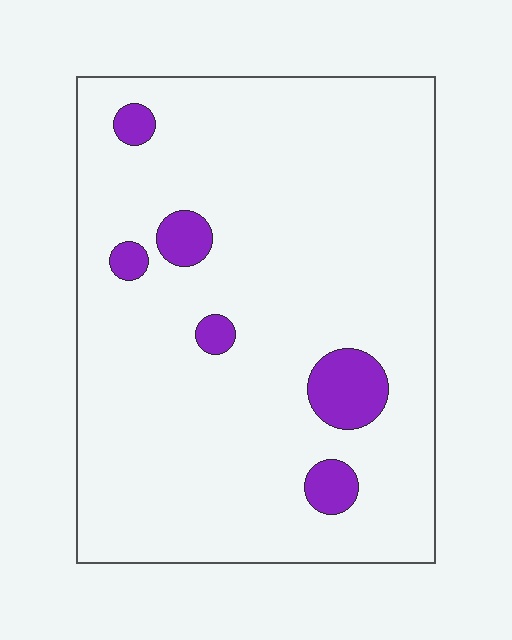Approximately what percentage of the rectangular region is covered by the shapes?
Approximately 10%.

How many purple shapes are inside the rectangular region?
6.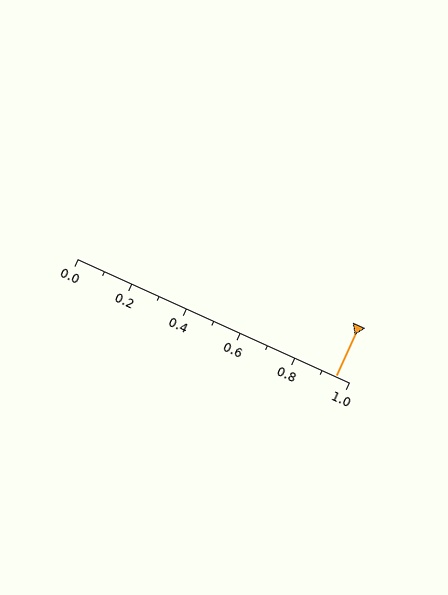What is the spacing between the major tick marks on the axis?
The major ticks are spaced 0.2 apart.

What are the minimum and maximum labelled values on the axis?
The axis runs from 0.0 to 1.0.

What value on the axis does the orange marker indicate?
The marker indicates approximately 0.95.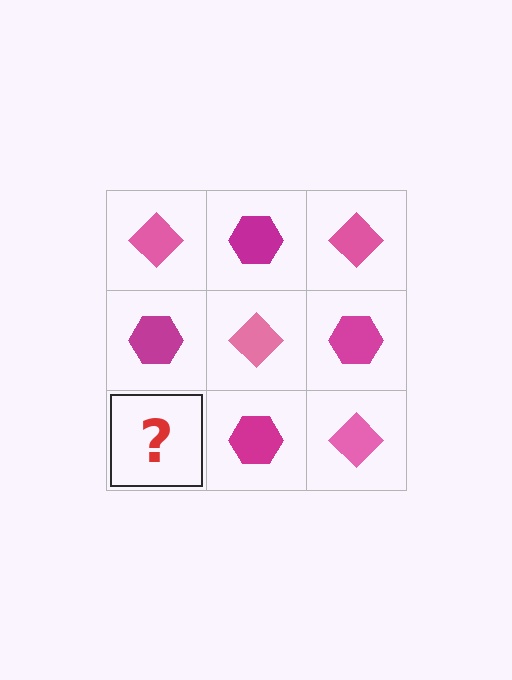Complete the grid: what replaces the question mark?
The question mark should be replaced with a pink diamond.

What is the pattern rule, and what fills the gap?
The rule is that it alternates pink diamond and magenta hexagon in a checkerboard pattern. The gap should be filled with a pink diamond.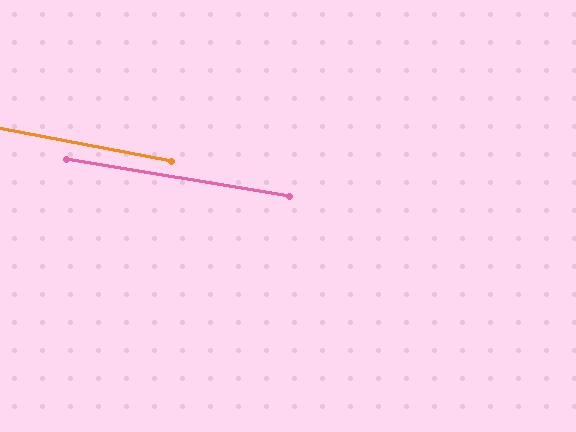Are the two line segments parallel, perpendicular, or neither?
Parallel — their directions differ by only 1.5°.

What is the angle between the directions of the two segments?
Approximately 2 degrees.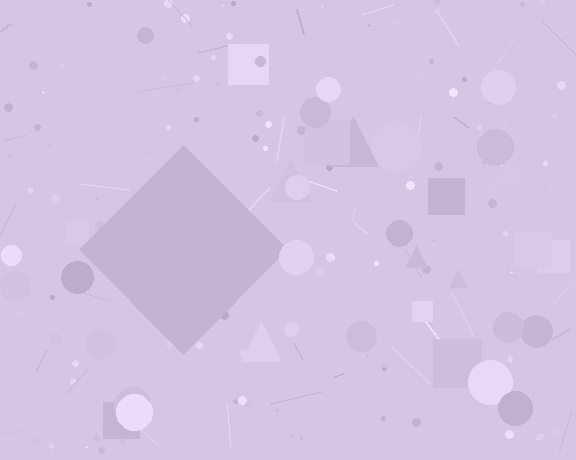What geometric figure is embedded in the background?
A diamond is embedded in the background.